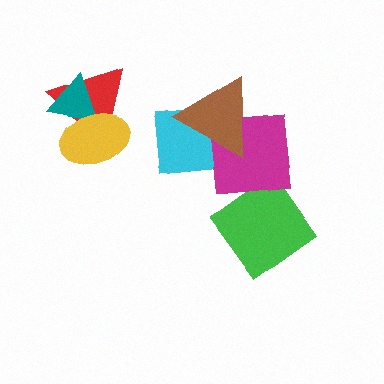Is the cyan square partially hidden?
Yes, it is partially covered by another shape.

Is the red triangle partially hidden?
Yes, it is partially covered by another shape.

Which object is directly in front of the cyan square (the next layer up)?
The magenta square is directly in front of the cyan square.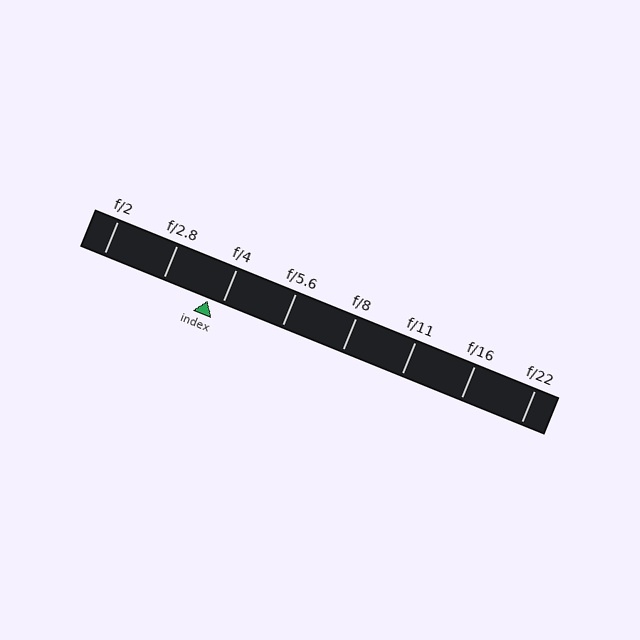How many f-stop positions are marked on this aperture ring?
There are 8 f-stop positions marked.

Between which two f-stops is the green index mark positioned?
The index mark is between f/2.8 and f/4.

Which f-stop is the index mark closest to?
The index mark is closest to f/4.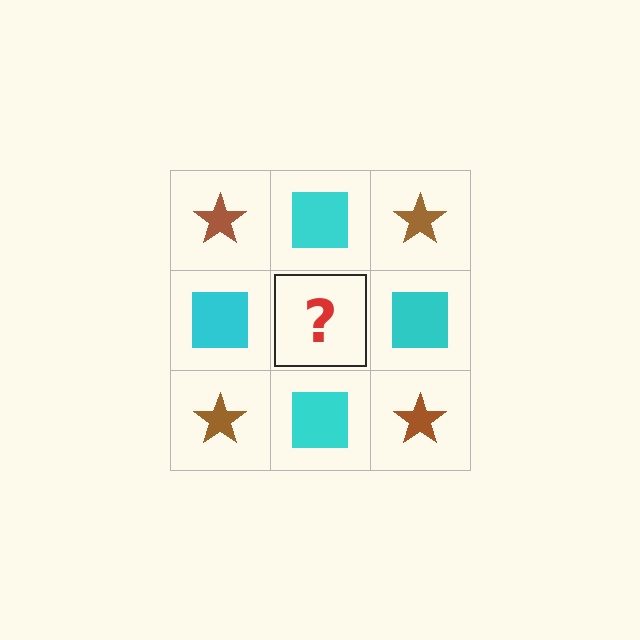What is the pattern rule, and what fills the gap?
The rule is that it alternates brown star and cyan square in a checkerboard pattern. The gap should be filled with a brown star.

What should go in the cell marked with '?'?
The missing cell should contain a brown star.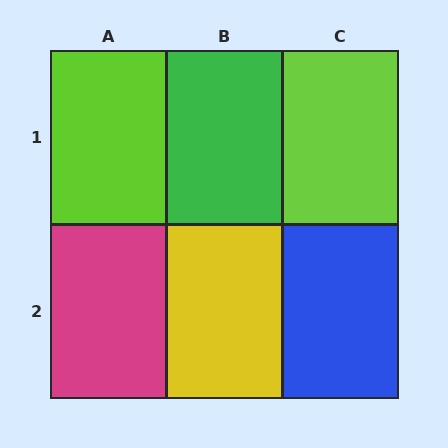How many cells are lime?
2 cells are lime.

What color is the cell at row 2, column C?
Blue.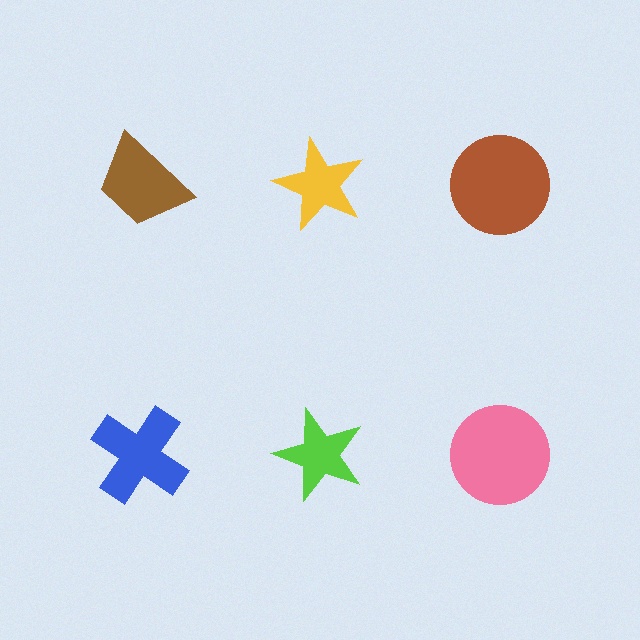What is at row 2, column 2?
A lime star.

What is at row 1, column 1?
A brown trapezoid.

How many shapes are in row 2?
3 shapes.